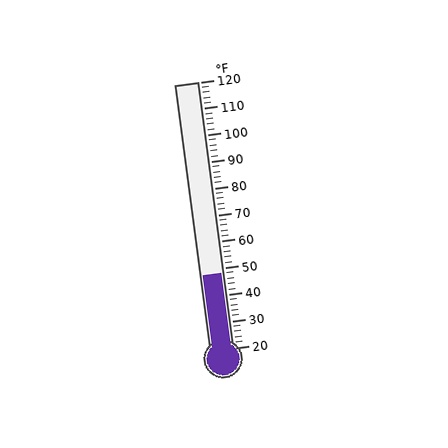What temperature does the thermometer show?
The thermometer shows approximately 48°F.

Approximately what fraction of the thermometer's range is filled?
The thermometer is filled to approximately 30% of its range.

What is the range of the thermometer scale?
The thermometer scale ranges from 20°F to 120°F.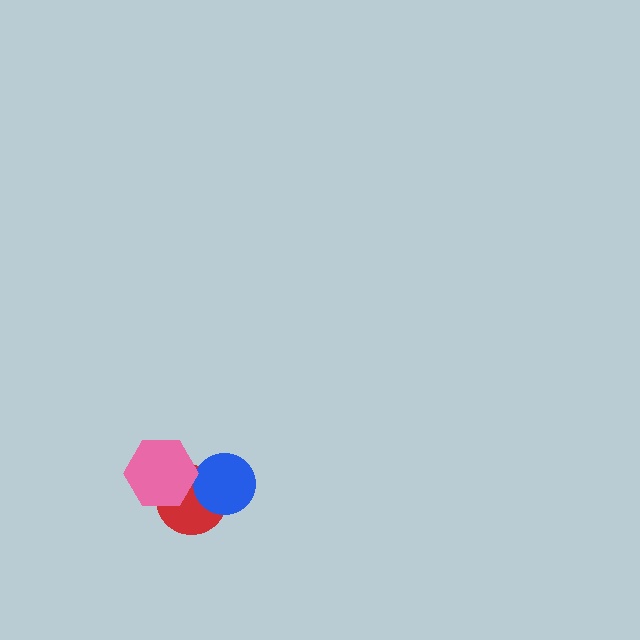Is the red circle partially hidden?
Yes, it is partially covered by another shape.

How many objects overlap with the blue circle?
1 object overlaps with the blue circle.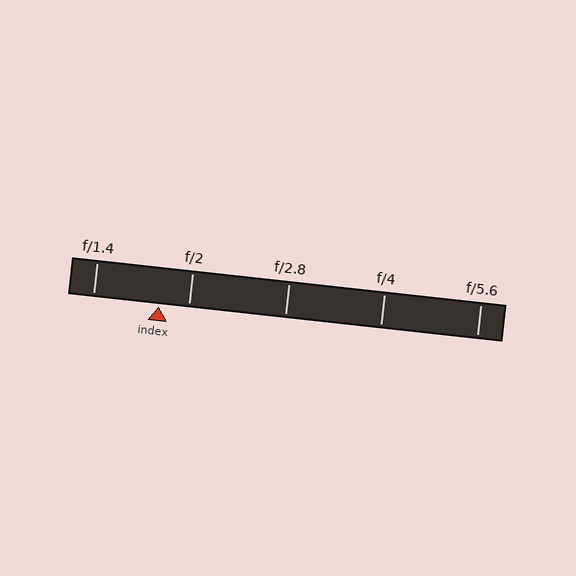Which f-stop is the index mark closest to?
The index mark is closest to f/2.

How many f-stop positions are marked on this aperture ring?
There are 5 f-stop positions marked.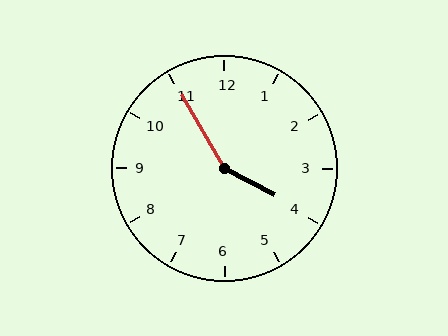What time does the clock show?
3:55.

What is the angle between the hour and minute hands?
Approximately 148 degrees.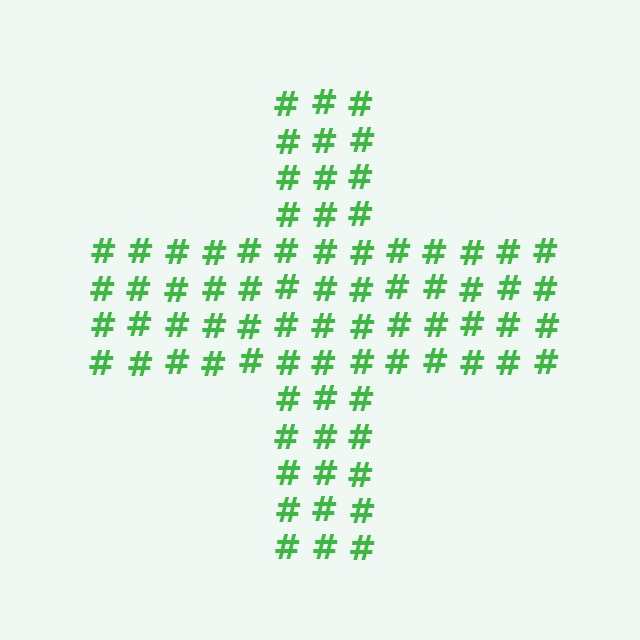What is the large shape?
The large shape is a cross.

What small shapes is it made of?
It is made of small hash symbols.